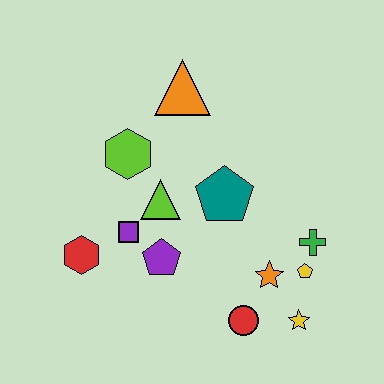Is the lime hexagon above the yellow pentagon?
Yes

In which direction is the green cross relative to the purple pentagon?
The green cross is to the right of the purple pentagon.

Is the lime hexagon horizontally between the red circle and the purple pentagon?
No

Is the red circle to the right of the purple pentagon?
Yes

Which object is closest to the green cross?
The yellow pentagon is closest to the green cross.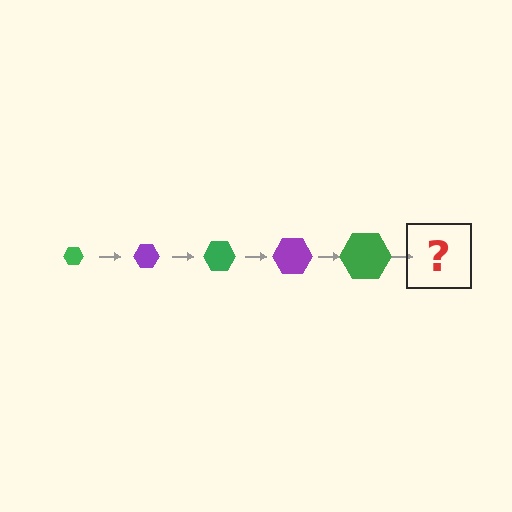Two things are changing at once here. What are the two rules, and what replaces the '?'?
The two rules are that the hexagon grows larger each step and the color cycles through green and purple. The '?' should be a purple hexagon, larger than the previous one.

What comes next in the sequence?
The next element should be a purple hexagon, larger than the previous one.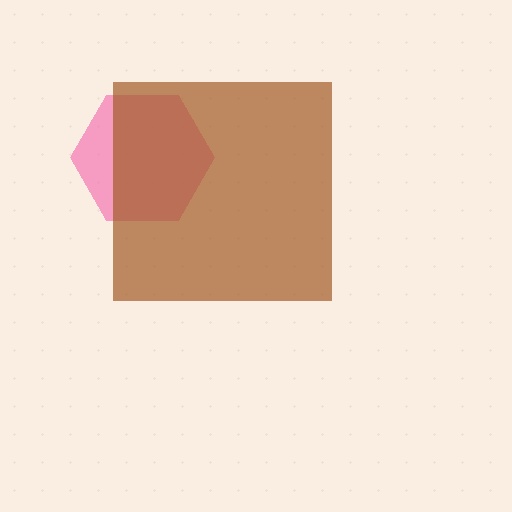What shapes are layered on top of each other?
The layered shapes are: a pink hexagon, a brown square.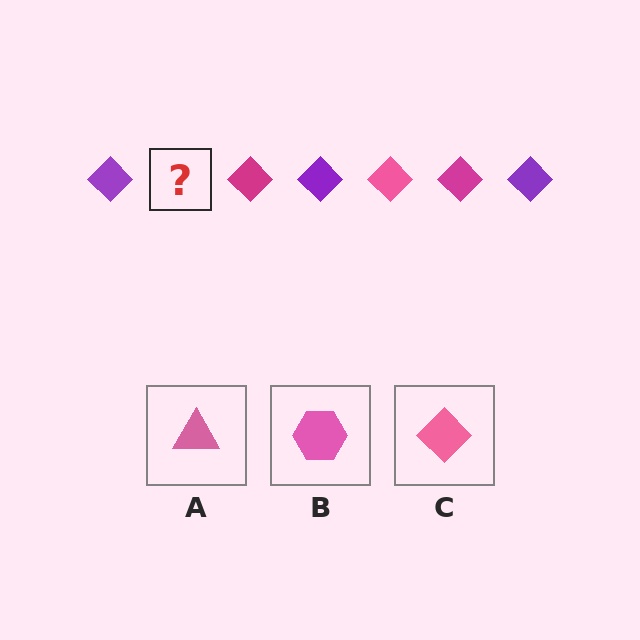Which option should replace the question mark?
Option C.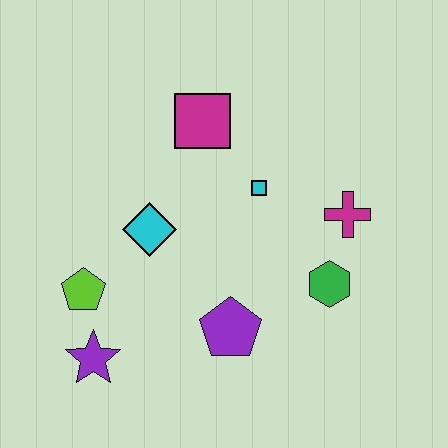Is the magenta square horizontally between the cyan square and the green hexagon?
No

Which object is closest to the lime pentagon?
The purple star is closest to the lime pentagon.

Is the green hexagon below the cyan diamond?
Yes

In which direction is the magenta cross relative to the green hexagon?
The magenta cross is above the green hexagon.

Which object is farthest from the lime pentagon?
The magenta cross is farthest from the lime pentagon.